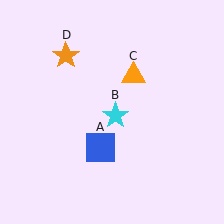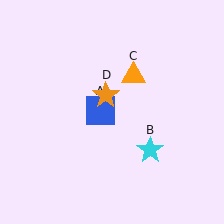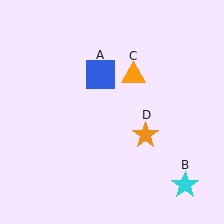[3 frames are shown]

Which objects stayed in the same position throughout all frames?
Orange triangle (object C) remained stationary.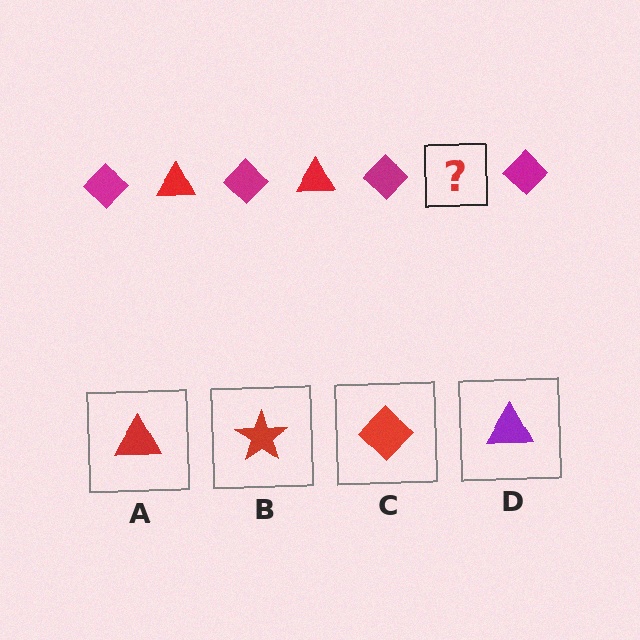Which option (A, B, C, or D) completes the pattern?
A.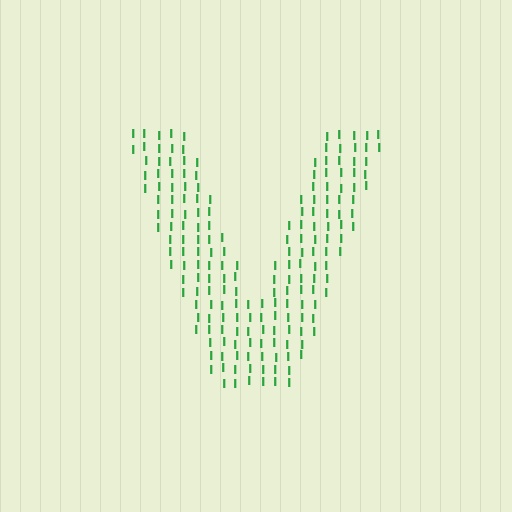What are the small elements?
The small elements are letter I's.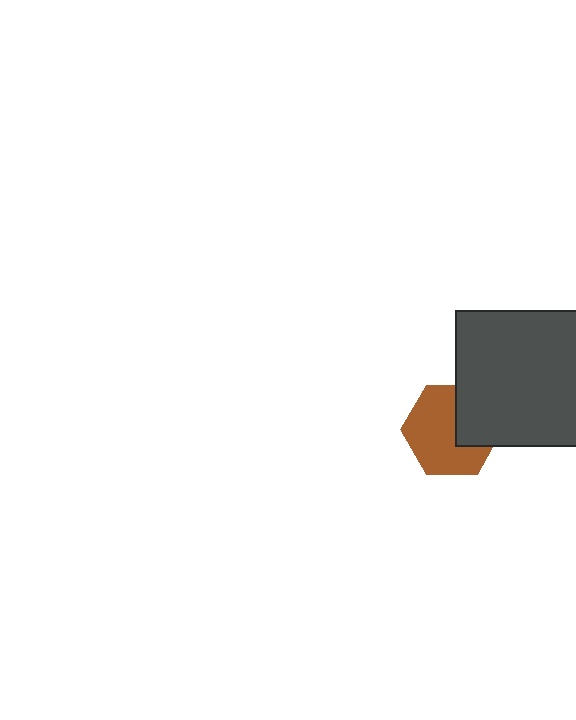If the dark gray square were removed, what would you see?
You would see the complete brown hexagon.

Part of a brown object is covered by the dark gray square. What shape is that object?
It is a hexagon.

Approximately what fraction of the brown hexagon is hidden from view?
Roughly 33% of the brown hexagon is hidden behind the dark gray square.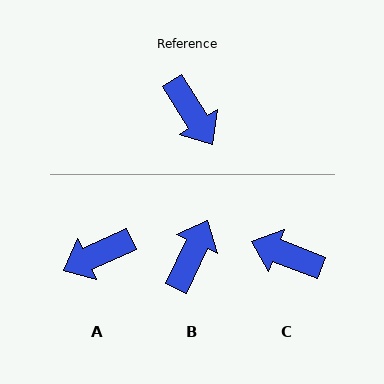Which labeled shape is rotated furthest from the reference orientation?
C, about 143 degrees away.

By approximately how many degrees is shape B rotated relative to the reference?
Approximately 123 degrees counter-clockwise.